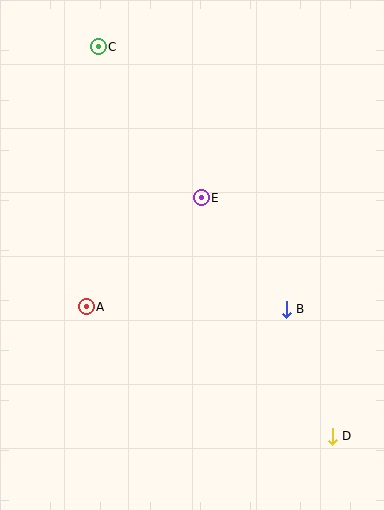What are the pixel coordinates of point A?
Point A is at (86, 307).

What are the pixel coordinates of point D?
Point D is at (332, 436).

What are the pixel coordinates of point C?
Point C is at (98, 47).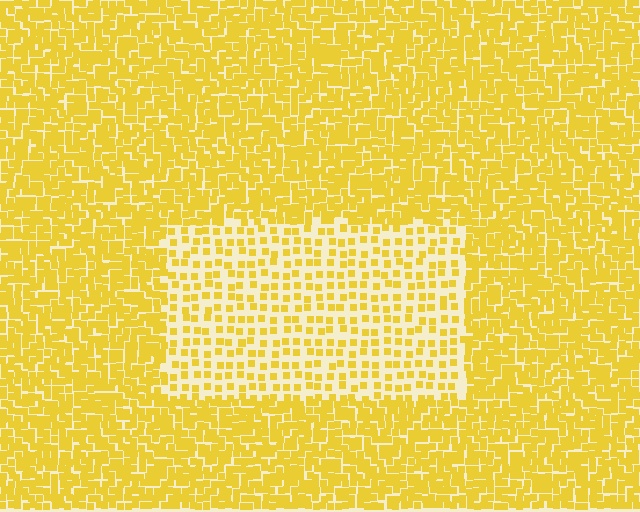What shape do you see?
I see a rectangle.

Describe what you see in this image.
The image contains small yellow elements arranged at two different densities. A rectangle-shaped region is visible where the elements are less densely packed than the surrounding area.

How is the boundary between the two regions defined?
The boundary is defined by a change in element density (approximately 2.4x ratio). All elements are the same color, size, and shape.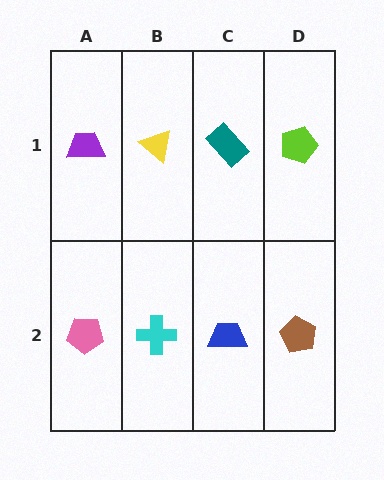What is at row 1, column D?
A lime pentagon.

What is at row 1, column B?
A yellow triangle.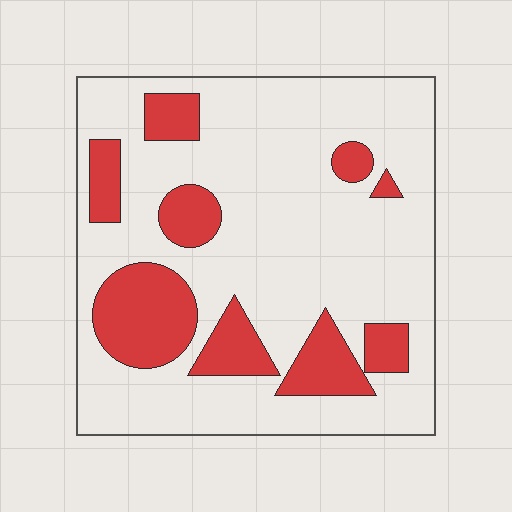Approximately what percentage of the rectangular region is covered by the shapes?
Approximately 25%.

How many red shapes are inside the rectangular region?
9.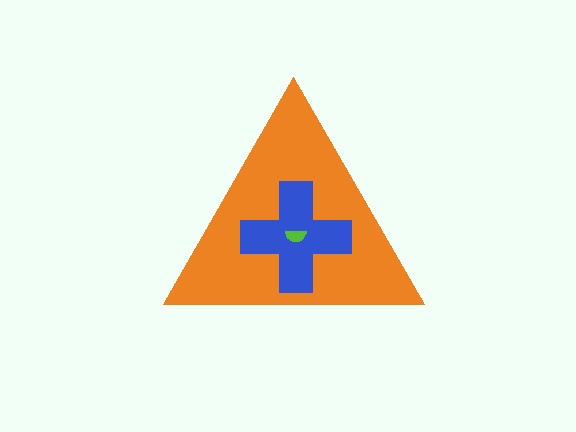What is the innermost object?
The lime semicircle.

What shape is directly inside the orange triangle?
The blue cross.